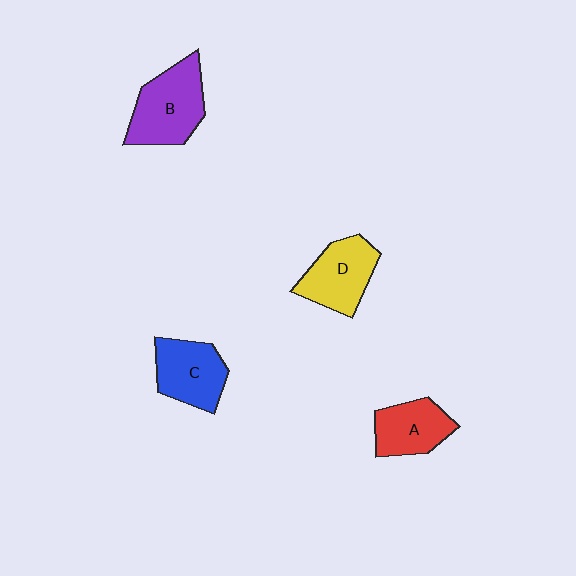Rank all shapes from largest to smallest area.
From largest to smallest: B (purple), D (yellow), C (blue), A (red).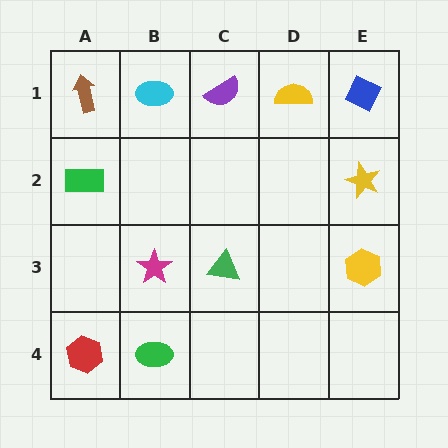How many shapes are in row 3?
3 shapes.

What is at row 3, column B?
A magenta star.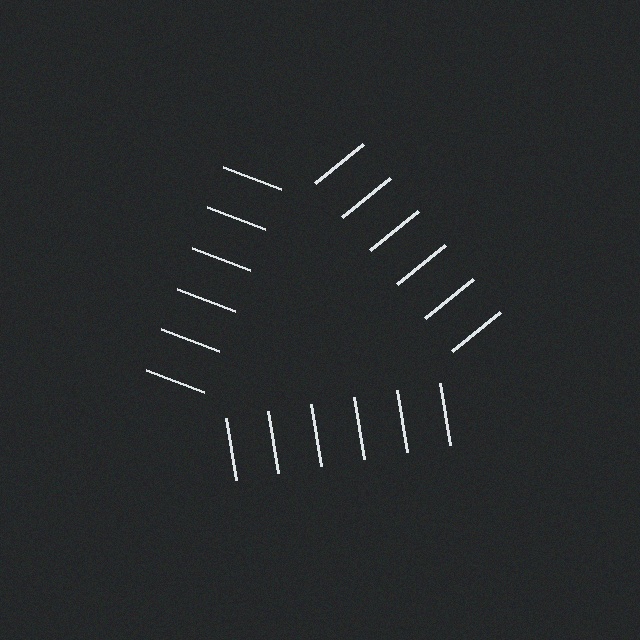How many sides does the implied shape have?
3 sides — the line-ends trace a triangle.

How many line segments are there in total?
18 — 6 along each of the 3 edges.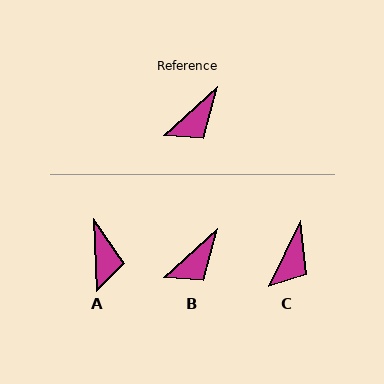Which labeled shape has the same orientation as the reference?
B.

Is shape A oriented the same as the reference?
No, it is off by about 50 degrees.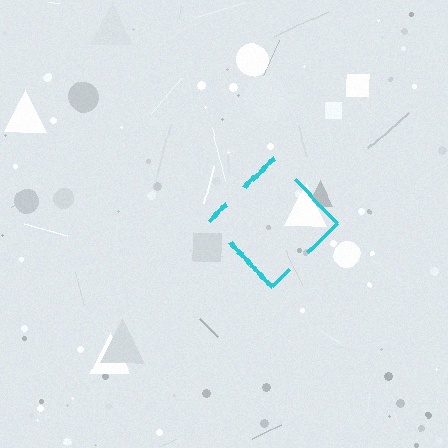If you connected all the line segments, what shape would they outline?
They would outline a diamond.